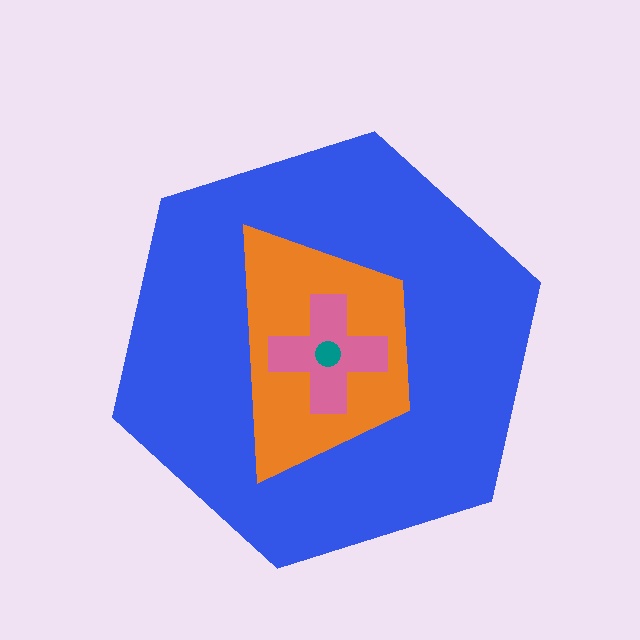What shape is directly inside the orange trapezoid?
The pink cross.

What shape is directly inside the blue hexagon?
The orange trapezoid.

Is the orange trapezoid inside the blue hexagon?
Yes.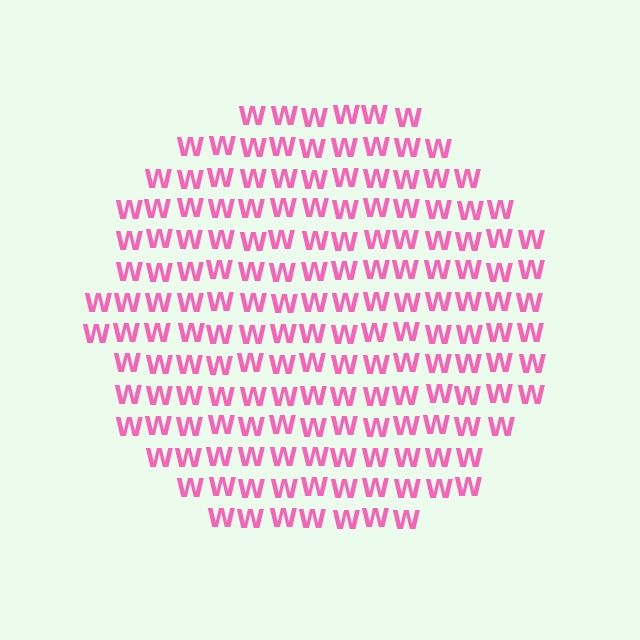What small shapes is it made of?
It is made of small letter W's.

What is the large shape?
The large shape is a circle.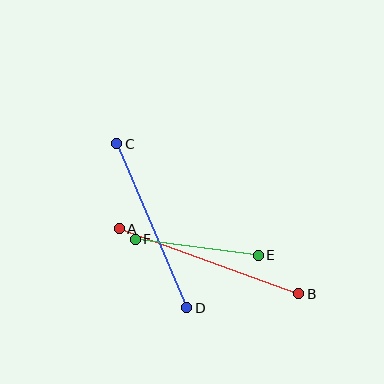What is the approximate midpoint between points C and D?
The midpoint is at approximately (152, 226) pixels.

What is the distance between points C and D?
The distance is approximately 178 pixels.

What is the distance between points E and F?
The distance is approximately 124 pixels.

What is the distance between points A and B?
The distance is approximately 191 pixels.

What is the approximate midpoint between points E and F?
The midpoint is at approximately (197, 247) pixels.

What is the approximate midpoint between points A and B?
The midpoint is at approximately (209, 261) pixels.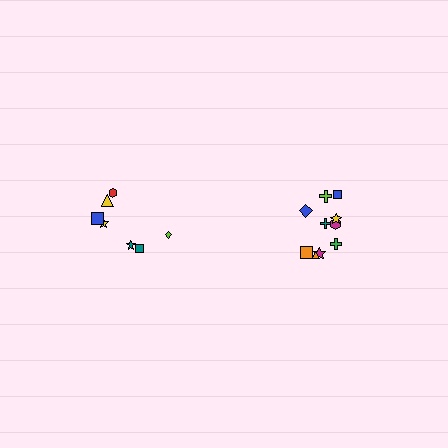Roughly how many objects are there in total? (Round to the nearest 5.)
Roughly 15 objects in total.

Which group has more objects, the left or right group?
The right group.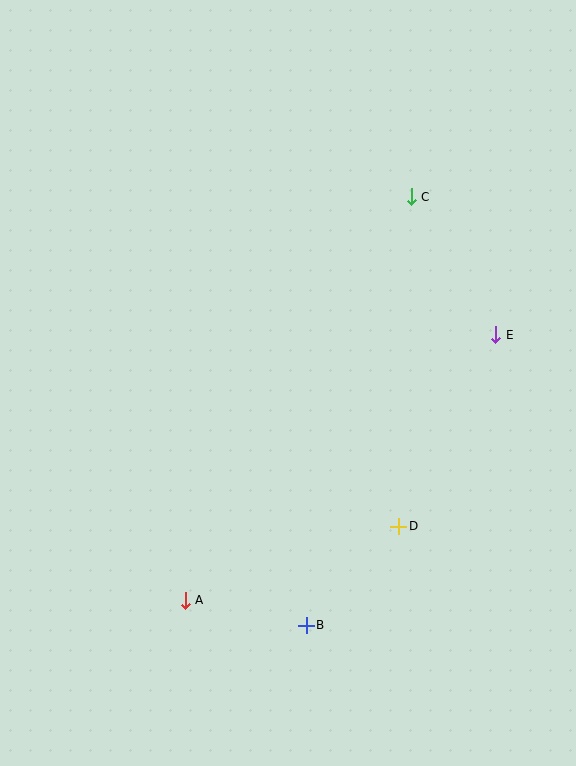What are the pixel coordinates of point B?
Point B is at (306, 625).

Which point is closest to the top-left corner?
Point C is closest to the top-left corner.